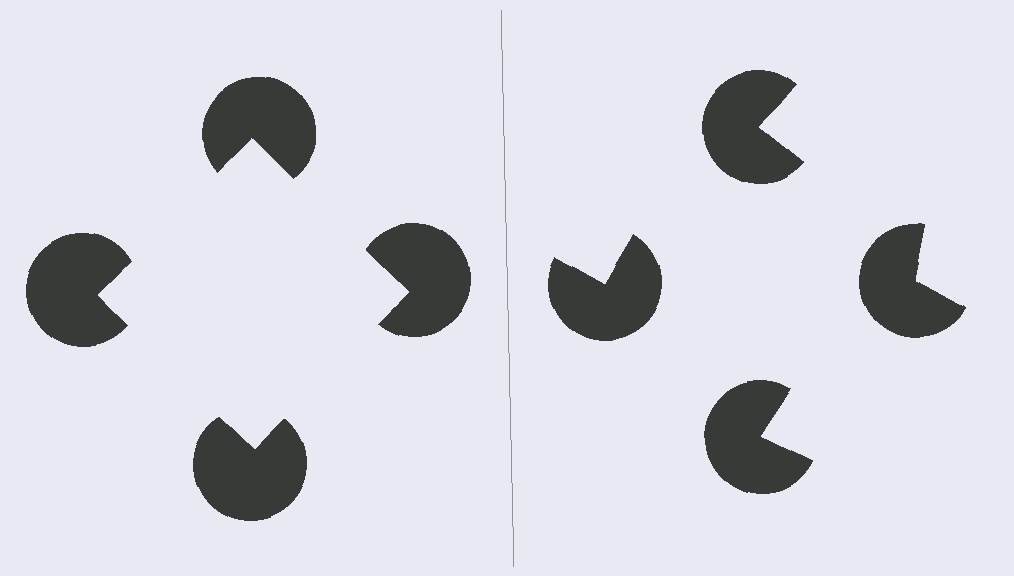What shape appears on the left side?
An illusory square.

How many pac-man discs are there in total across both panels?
8 — 4 on each side.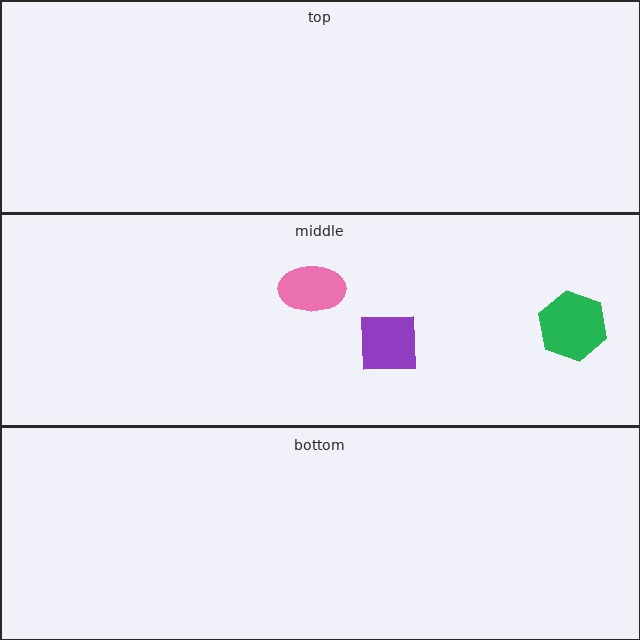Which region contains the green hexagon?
The middle region.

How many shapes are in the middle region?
3.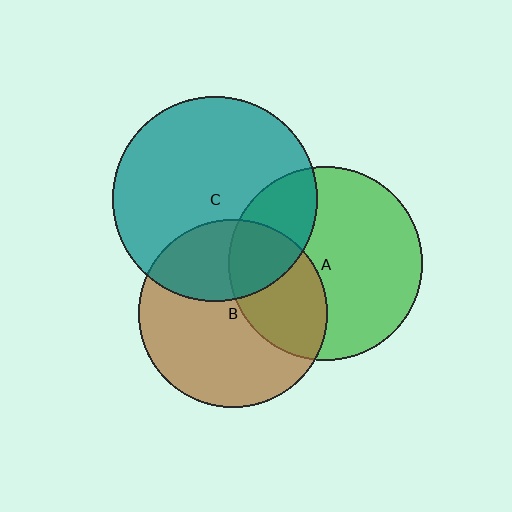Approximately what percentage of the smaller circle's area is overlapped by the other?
Approximately 30%.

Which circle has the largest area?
Circle C (teal).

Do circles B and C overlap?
Yes.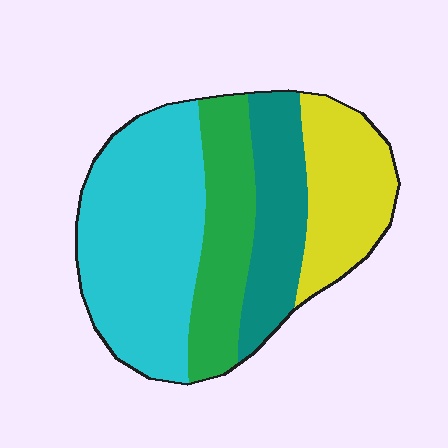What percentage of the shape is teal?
Teal covers around 20% of the shape.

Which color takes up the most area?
Cyan, at roughly 40%.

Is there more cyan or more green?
Cyan.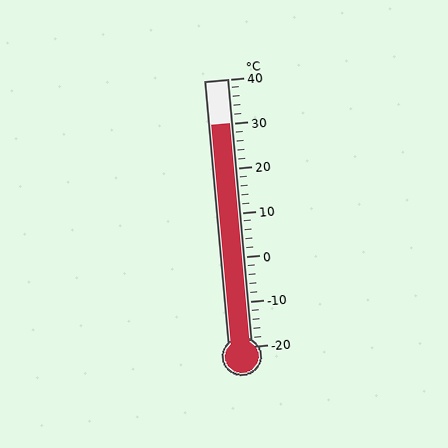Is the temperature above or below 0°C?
The temperature is above 0°C.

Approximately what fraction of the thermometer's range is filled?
The thermometer is filled to approximately 85% of its range.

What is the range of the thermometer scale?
The thermometer scale ranges from -20°C to 40°C.